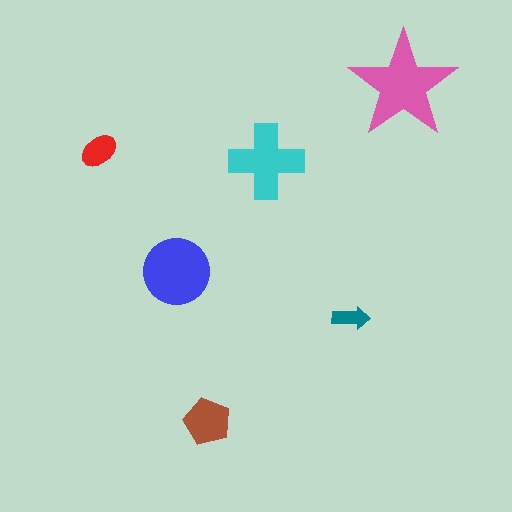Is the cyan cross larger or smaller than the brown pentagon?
Larger.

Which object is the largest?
The pink star.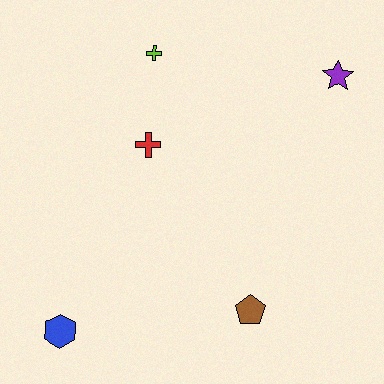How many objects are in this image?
There are 5 objects.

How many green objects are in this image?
There are no green objects.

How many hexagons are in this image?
There is 1 hexagon.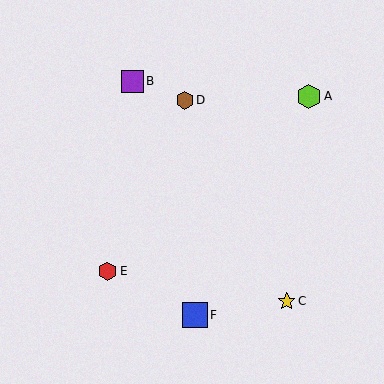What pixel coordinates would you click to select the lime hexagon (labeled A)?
Click at (309, 96) to select the lime hexagon A.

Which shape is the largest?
The blue square (labeled F) is the largest.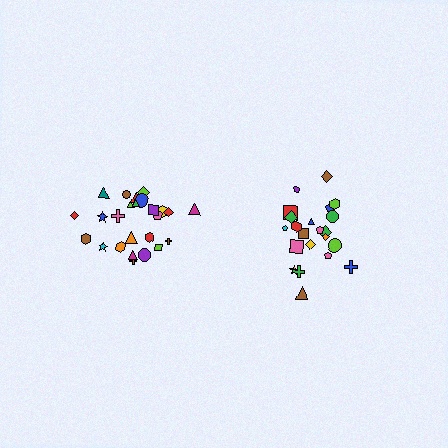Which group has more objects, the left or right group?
The left group.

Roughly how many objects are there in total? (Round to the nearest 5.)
Roughly 45 objects in total.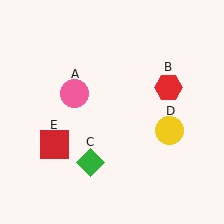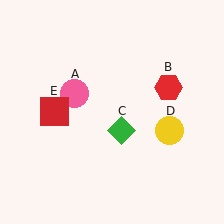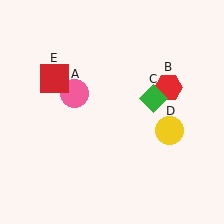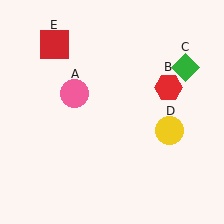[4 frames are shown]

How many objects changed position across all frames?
2 objects changed position: green diamond (object C), red square (object E).